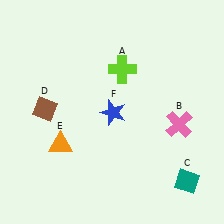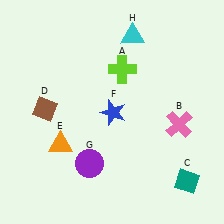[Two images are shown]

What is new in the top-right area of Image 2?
A cyan triangle (H) was added in the top-right area of Image 2.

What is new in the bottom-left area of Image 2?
A purple circle (G) was added in the bottom-left area of Image 2.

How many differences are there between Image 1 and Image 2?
There are 2 differences between the two images.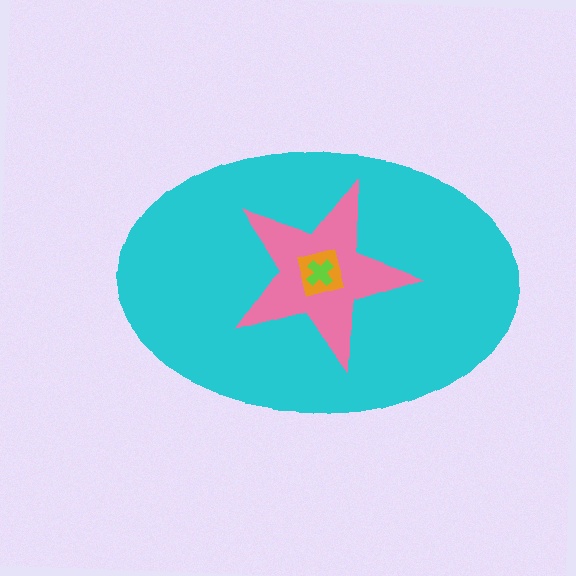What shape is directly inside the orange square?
The lime cross.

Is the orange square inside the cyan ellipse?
Yes.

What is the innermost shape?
The lime cross.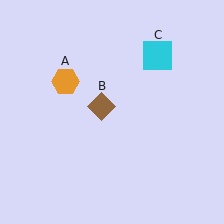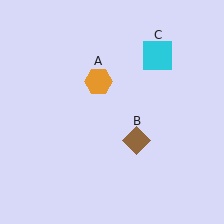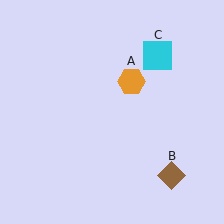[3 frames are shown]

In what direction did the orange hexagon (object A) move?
The orange hexagon (object A) moved right.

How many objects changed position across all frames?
2 objects changed position: orange hexagon (object A), brown diamond (object B).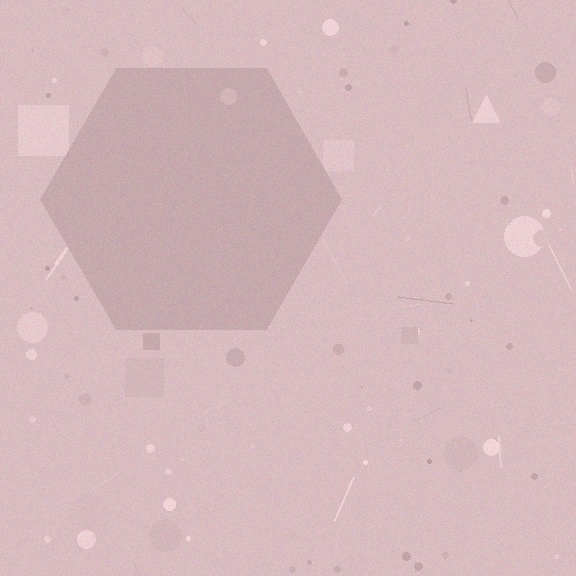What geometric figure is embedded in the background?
A hexagon is embedded in the background.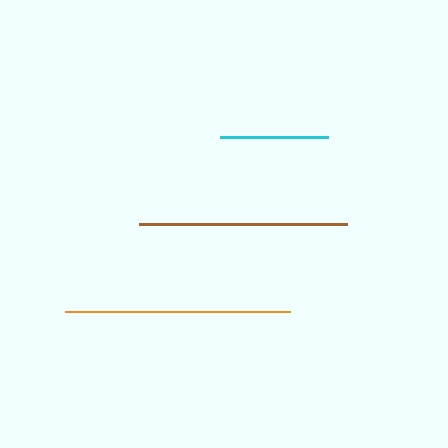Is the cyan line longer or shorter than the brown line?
The brown line is longer than the cyan line.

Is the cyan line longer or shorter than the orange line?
The orange line is longer than the cyan line.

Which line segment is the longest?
The orange line is the longest at approximately 225 pixels.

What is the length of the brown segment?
The brown segment is approximately 208 pixels long.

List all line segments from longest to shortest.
From longest to shortest: orange, brown, cyan.